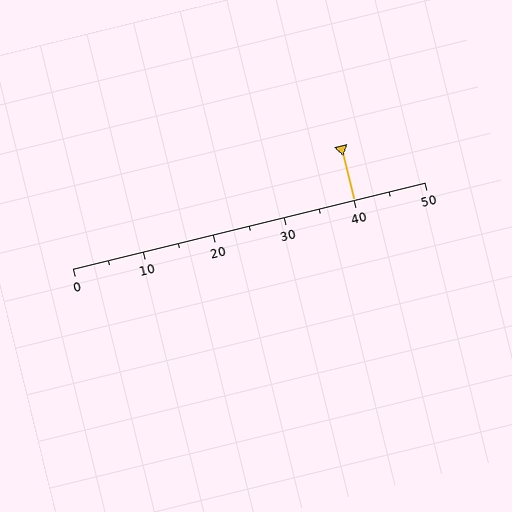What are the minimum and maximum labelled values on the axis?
The axis runs from 0 to 50.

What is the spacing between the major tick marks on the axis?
The major ticks are spaced 10 apart.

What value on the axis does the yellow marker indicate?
The marker indicates approximately 40.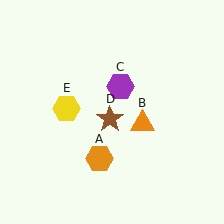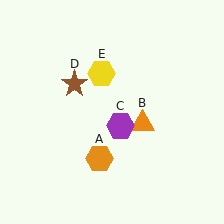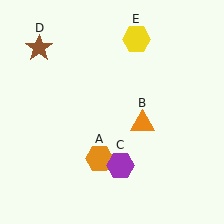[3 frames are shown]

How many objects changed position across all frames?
3 objects changed position: purple hexagon (object C), brown star (object D), yellow hexagon (object E).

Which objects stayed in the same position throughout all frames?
Orange hexagon (object A) and orange triangle (object B) remained stationary.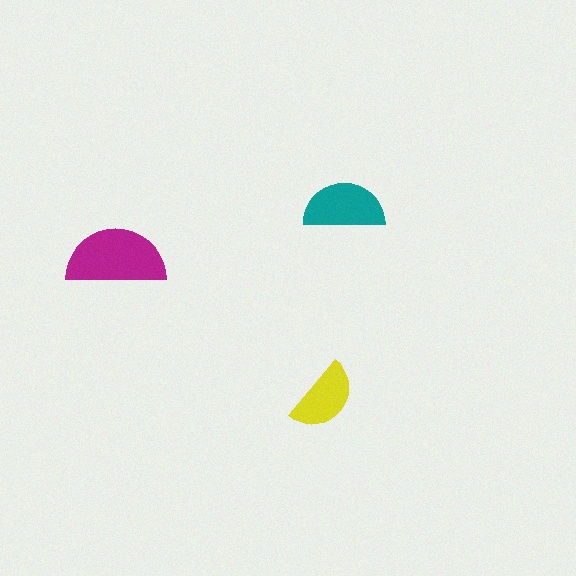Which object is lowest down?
The yellow semicircle is bottommost.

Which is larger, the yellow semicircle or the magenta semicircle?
The magenta one.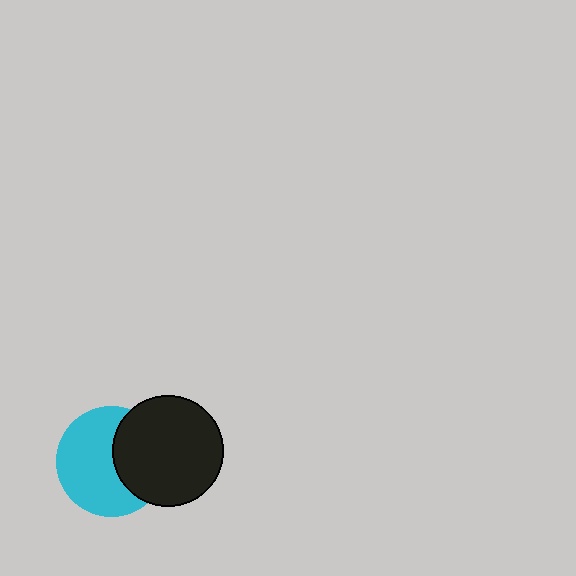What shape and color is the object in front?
The object in front is a black circle.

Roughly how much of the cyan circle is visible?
About half of it is visible (roughly 62%).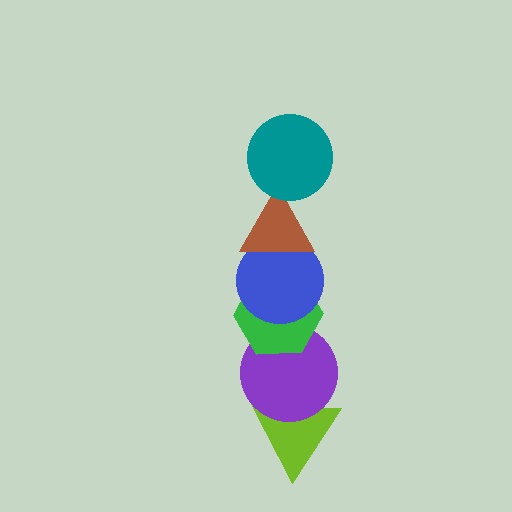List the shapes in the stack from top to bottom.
From top to bottom: the teal circle, the brown triangle, the blue circle, the green hexagon, the purple circle, the lime triangle.